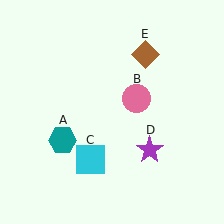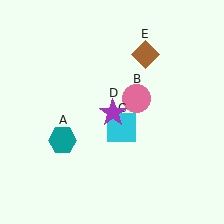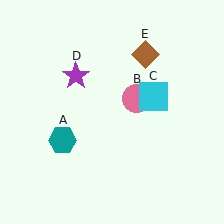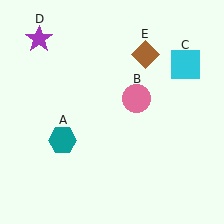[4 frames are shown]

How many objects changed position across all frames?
2 objects changed position: cyan square (object C), purple star (object D).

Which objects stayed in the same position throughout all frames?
Teal hexagon (object A) and pink circle (object B) and brown diamond (object E) remained stationary.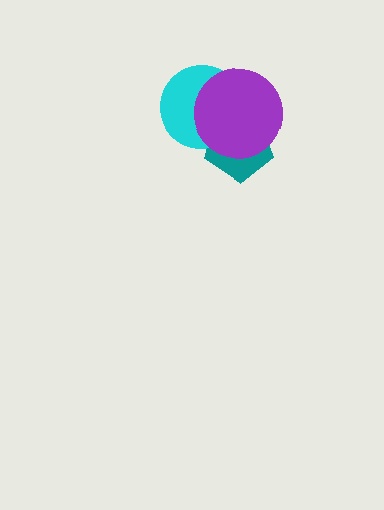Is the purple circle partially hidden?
No, no other shape covers it.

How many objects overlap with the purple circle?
2 objects overlap with the purple circle.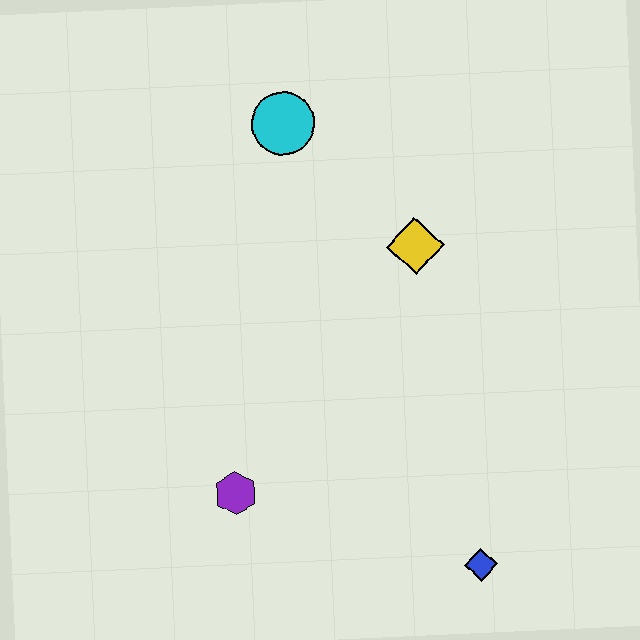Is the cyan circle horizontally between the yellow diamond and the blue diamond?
No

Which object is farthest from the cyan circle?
The blue diamond is farthest from the cyan circle.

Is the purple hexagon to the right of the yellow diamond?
No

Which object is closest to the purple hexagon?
The blue diamond is closest to the purple hexagon.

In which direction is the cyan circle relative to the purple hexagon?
The cyan circle is above the purple hexagon.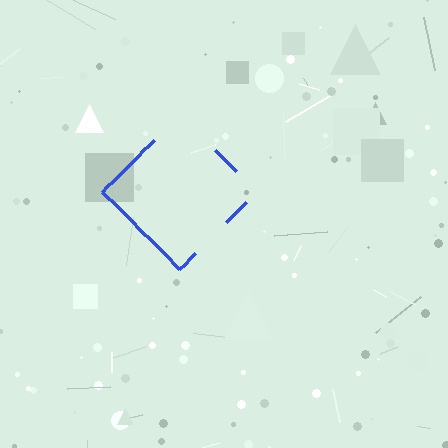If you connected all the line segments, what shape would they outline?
They would outline a diamond.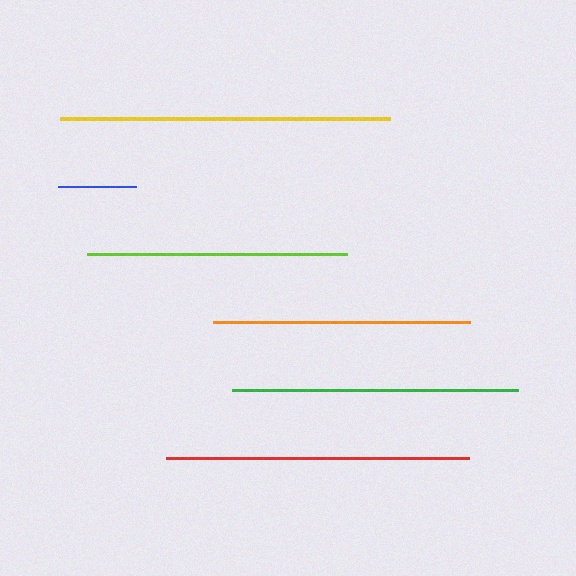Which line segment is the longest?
The yellow line is the longest at approximately 330 pixels.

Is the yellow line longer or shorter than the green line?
The yellow line is longer than the green line.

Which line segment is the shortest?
The blue line is the shortest at approximately 77 pixels.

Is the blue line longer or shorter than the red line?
The red line is longer than the blue line.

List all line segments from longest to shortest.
From longest to shortest: yellow, red, green, lime, orange, blue.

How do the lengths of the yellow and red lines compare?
The yellow and red lines are approximately the same length.